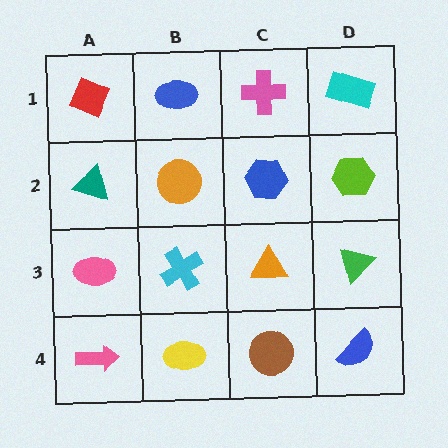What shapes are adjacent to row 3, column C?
A blue hexagon (row 2, column C), a brown circle (row 4, column C), a cyan cross (row 3, column B), a green triangle (row 3, column D).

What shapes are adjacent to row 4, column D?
A green triangle (row 3, column D), a brown circle (row 4, column C).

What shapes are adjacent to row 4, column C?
An orange triangle (row 3, column C), a yellow ellipse (row 4, column B), a blue semicircle (row 4, column D).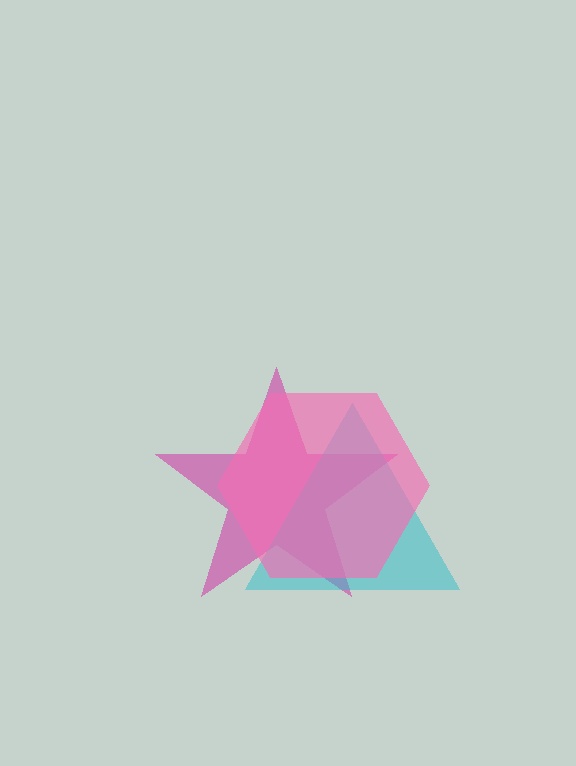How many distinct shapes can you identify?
There are 3 distinct shapes: a magenta star, a cyan triangle, a pink hexagon.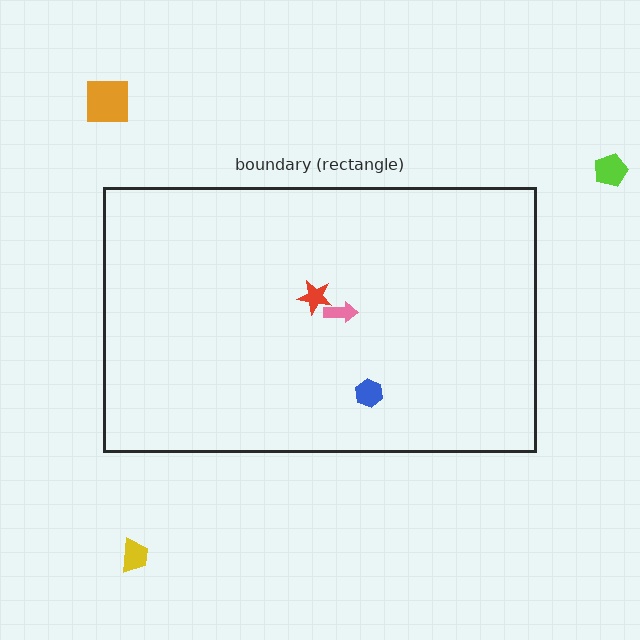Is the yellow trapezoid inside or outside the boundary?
Outside.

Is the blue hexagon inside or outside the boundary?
Inside.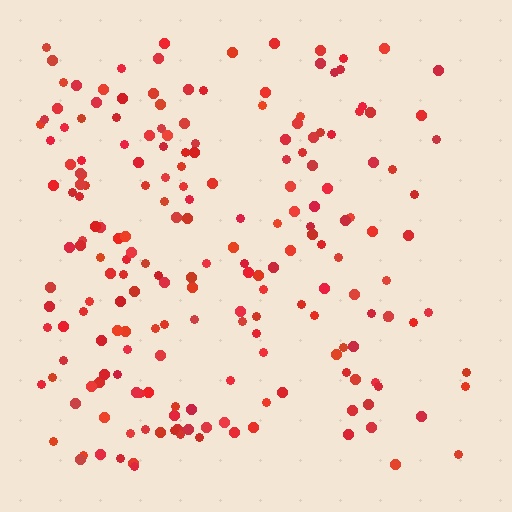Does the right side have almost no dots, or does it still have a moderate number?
Still a moderate number, just noticeably fewer than the left.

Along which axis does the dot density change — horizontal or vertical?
Horizontal.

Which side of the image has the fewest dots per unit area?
The right.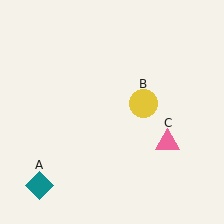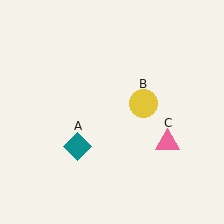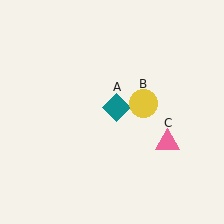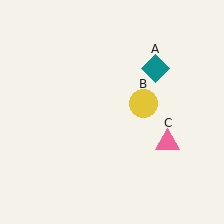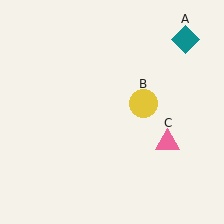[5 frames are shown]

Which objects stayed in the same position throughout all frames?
Yellow circle (object B) and pink triangle (object C) remained stationary.